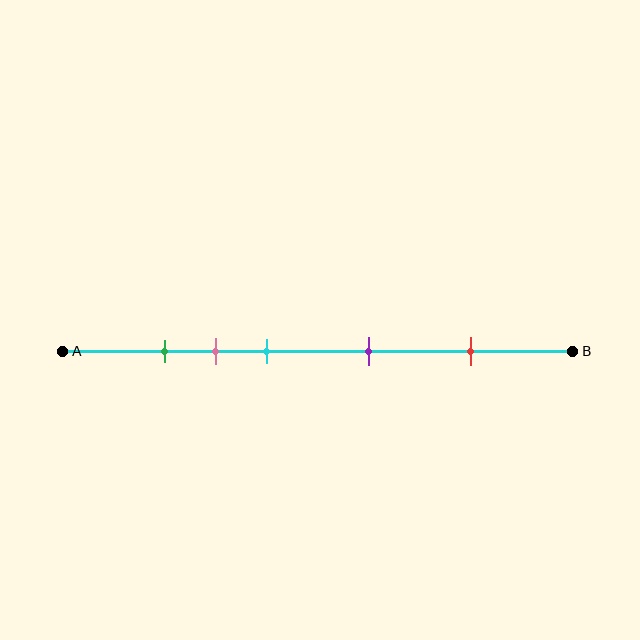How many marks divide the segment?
There are 5 marks dividing the segment.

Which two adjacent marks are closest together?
The green and pink marks are the closest adjacent pair.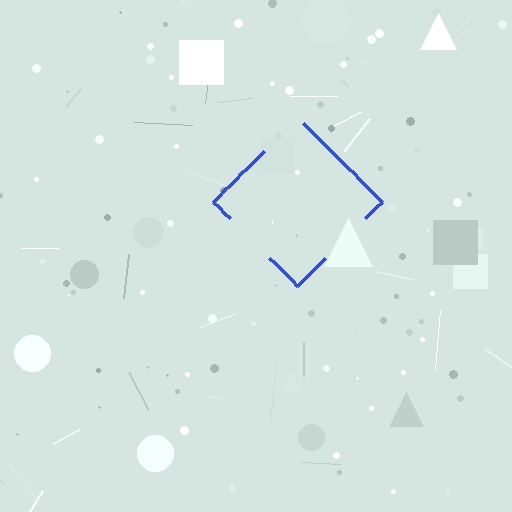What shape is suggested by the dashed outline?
The dashed outline suggests a diamond.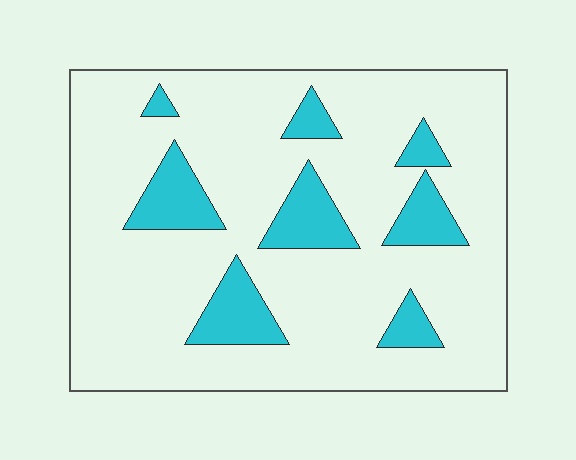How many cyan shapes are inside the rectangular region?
8.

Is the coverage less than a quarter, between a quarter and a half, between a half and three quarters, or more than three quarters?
Less than a quarter.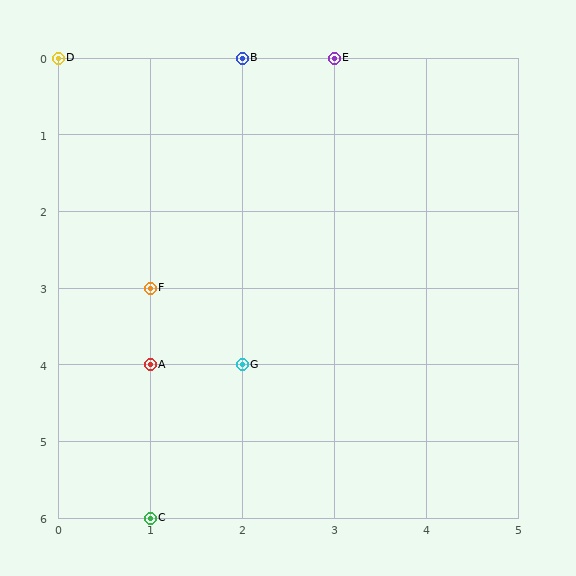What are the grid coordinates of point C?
Point C is at grid coordinates (1, 6).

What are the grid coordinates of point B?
Point B is at grid coordinates (2, 0).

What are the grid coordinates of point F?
Point F is at grid coordinates (1, 3).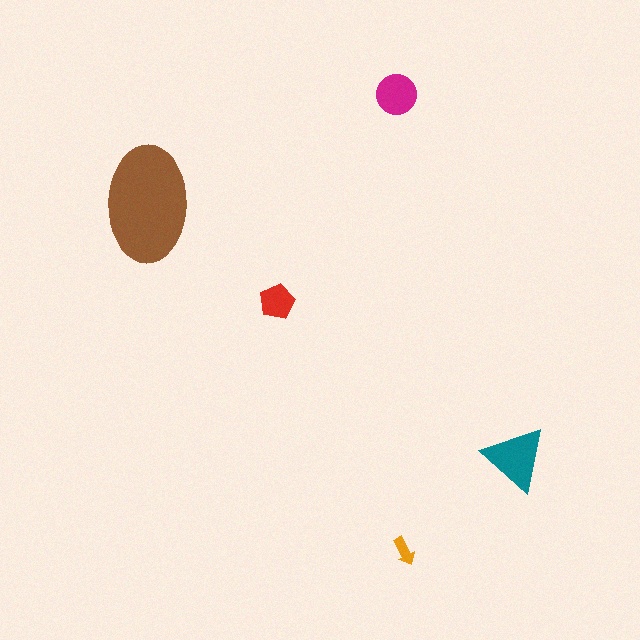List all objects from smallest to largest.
The orange arrow, the red pentagon, the magenta circle, the teal triangle, the brown ellipse.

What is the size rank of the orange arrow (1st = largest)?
5th.